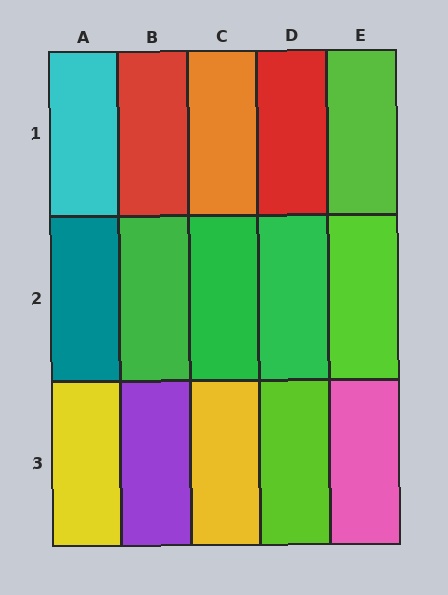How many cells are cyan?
1 cell is cyan.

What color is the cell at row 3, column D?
Lime.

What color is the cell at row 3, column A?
Yellow.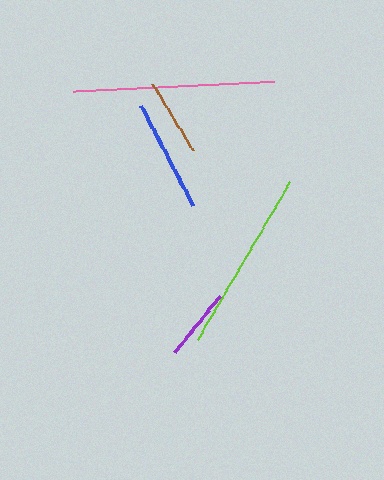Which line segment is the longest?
The pink line is the longest at approximately 202 pixels.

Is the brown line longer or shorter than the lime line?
The lime line is longer than the brown line.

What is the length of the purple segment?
The purple segment is approximately 73 pixels long.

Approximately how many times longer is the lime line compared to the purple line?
The lime line is approximately 2.5 times the length of the purple line.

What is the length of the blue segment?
The blue segment is approximately 113 pixels long.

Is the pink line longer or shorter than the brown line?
The pink line is longer than the brown line.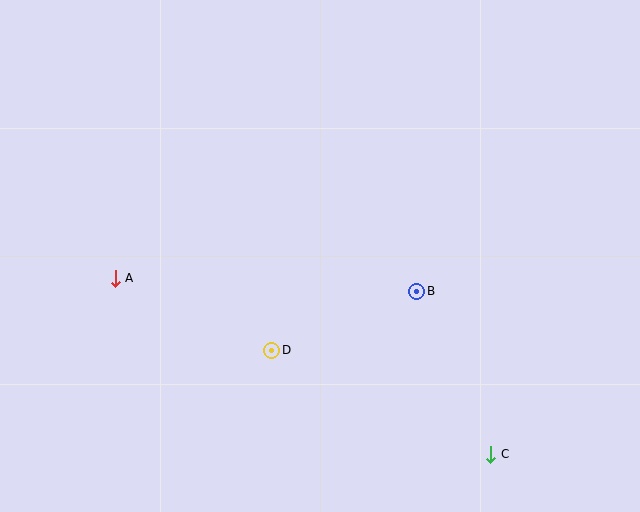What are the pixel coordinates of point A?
Point A is at (115, 278).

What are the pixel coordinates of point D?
Point D is at (272, 350).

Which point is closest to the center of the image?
Point B at (417, 291) is closest to the center.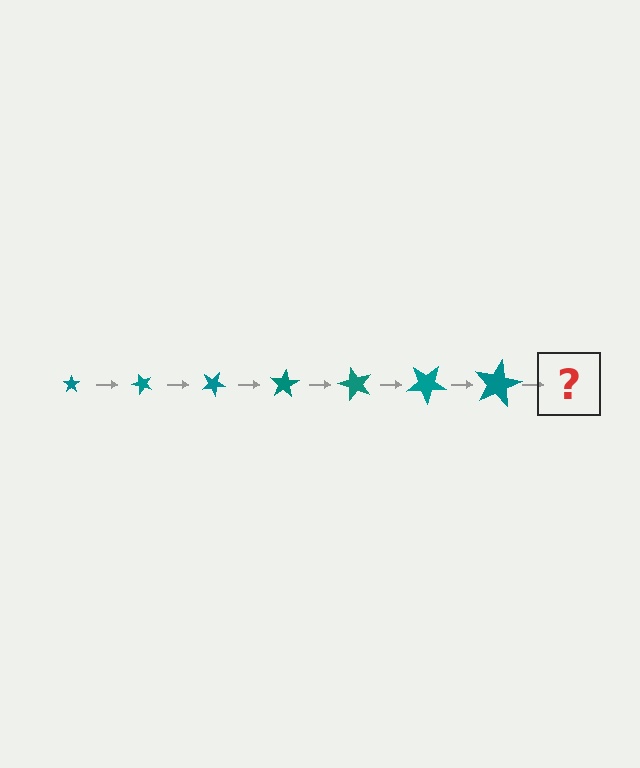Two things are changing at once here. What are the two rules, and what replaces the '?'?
The two rules are that the star grows larger each step and it rotates 50 degrees each step. The '?' should be a star, larger than the previous one and rotated 350 degrees from the start.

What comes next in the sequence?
The next element should be a star, larger than the previous one and rotated 350 degrees from the start.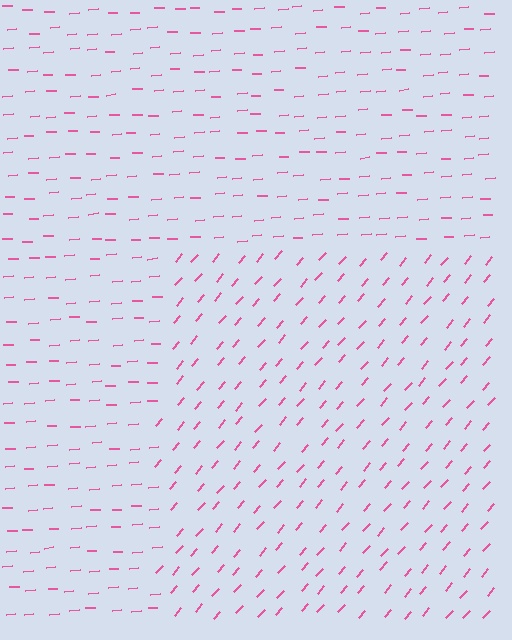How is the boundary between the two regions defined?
The boundary is defined purely by a change in line orientation (approximately 45 degrees difference). All lines are the same color and thickness.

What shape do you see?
I see a rectangle.